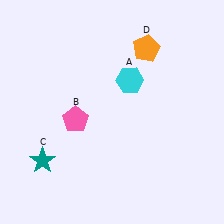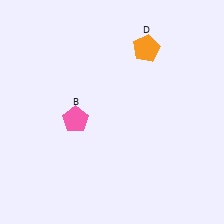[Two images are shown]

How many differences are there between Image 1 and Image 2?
There are 2 differences between the two images.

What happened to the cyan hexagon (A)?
The cyan hexagon (A) was removed in Image 2. It was in the top-right area of Image 1.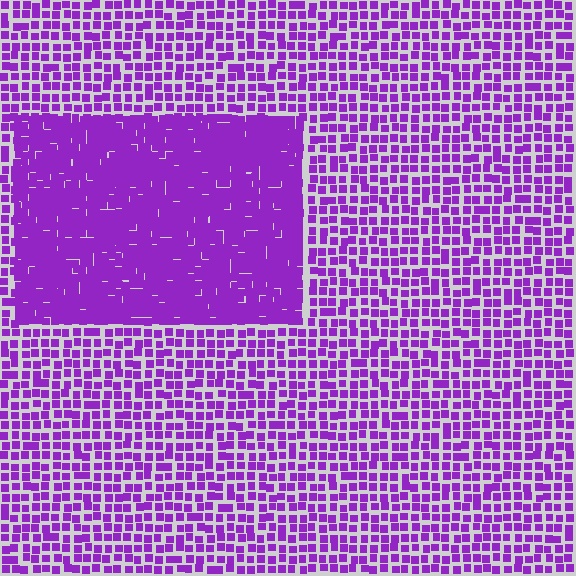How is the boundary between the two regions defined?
The boundary is defined by a change in element density (approximately 2.0x ratio). All elements are the same color, size, and shape.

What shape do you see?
I see a rectangle.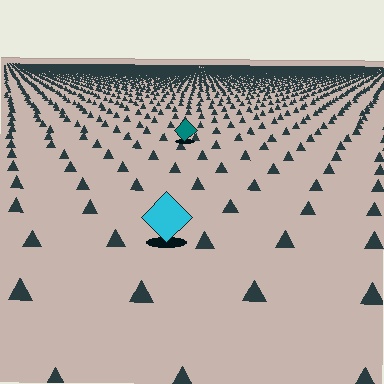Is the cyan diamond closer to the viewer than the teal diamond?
Yes. The cyan diamond is closer — you can tell from the texture gradient: the ground texture is coarser near it.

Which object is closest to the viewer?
The cyan diamond is closest. The texture marks near it are larger and more spread out.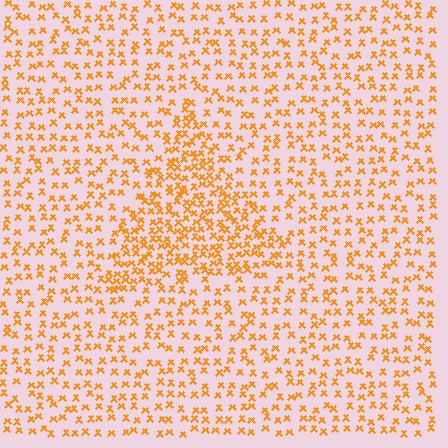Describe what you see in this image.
The image contains small orange elements arranged at two different densities. A triangle-shaped region is visible where the elements are more densely packed than the surrounding area.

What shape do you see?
I see a triangle.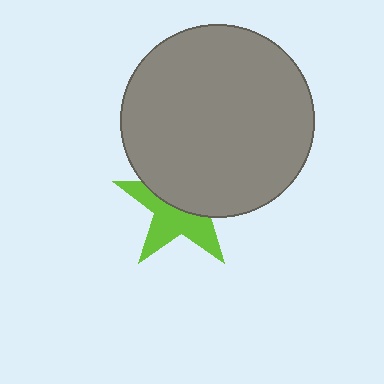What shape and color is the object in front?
The object in front is a gray circle.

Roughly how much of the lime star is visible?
About half of it is visible (roughly 49%).